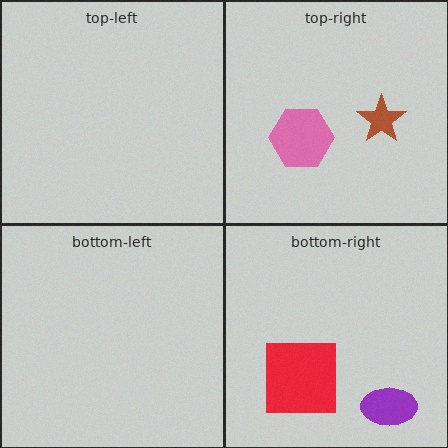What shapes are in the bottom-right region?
The red square, the purple ellipse.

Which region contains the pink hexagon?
The top-right region.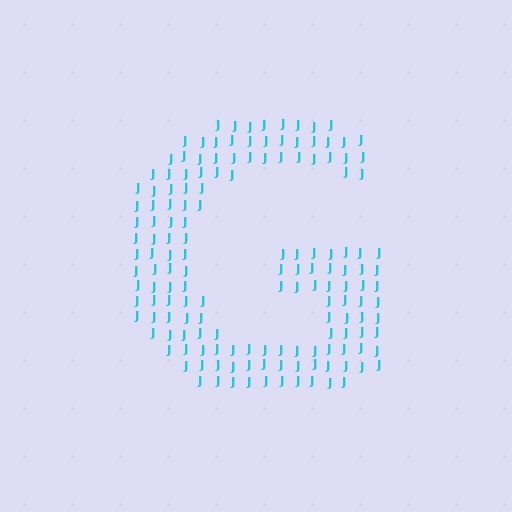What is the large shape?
The large shape is the letter G.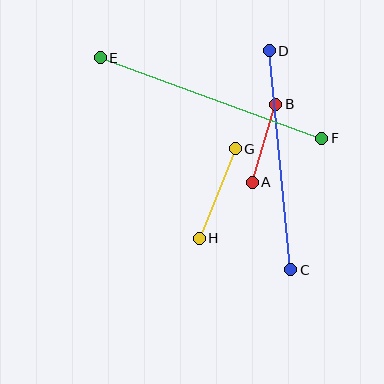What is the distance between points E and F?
The distance is approximately 235 pixels.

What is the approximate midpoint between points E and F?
The midpoint is at approximately (211, 98) pixels.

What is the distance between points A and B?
The distance is approximately 82 pixels.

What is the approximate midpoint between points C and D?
The midpoint is at approximately (280, 160) pixels.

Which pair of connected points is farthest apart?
Points E and F are farthest apart.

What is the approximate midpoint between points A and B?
The midpoint is at approximately (264, 143) pixels.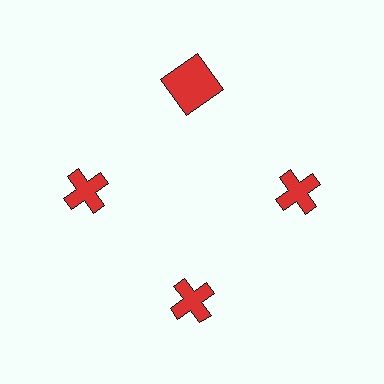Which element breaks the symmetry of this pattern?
The red square at roughly the 12 o'clock position breaks the symmetry. All other shapes are red crosses.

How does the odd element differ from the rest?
It has a different shape: square instead of cross.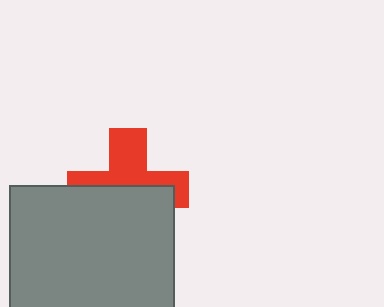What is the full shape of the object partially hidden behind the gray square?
The partially hidden object is a red cross.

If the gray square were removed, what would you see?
You would see the complete red cross.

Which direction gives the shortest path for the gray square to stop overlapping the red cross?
Moving down gives the shortest separation.